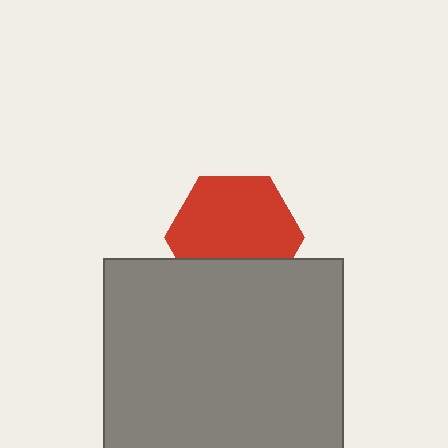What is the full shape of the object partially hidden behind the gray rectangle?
The partially hidden object is a red hexagon.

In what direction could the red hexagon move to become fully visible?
The red hexagon could move up. That would shift it out from behind the gray rectangle entirely.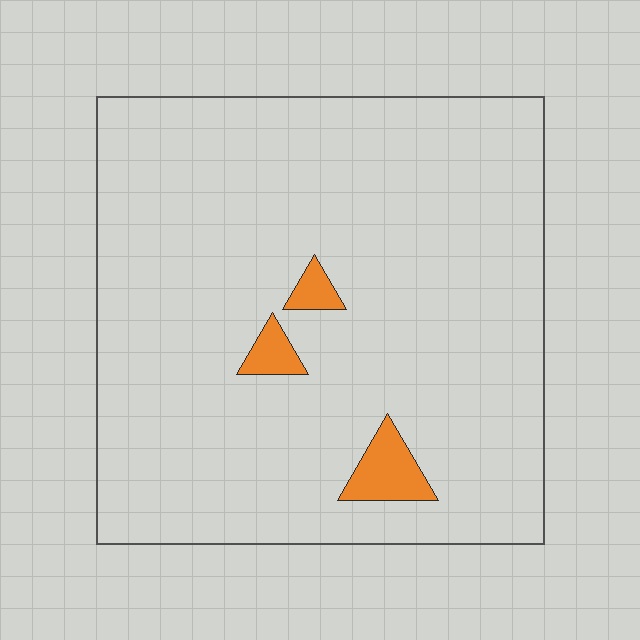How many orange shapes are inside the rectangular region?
3.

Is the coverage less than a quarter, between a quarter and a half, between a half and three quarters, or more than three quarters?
Less than a quarter.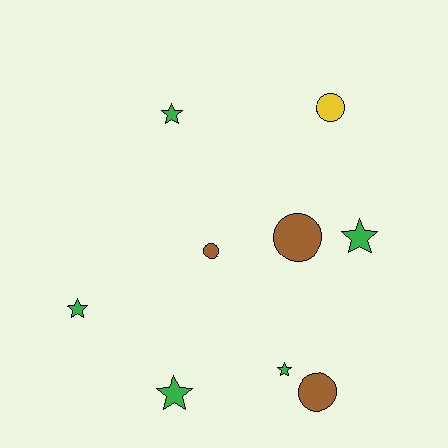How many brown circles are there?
There are 3 brown circles.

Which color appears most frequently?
Green, with 5 objects.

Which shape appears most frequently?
Star, with 5 objects.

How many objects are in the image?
There are 9 objects.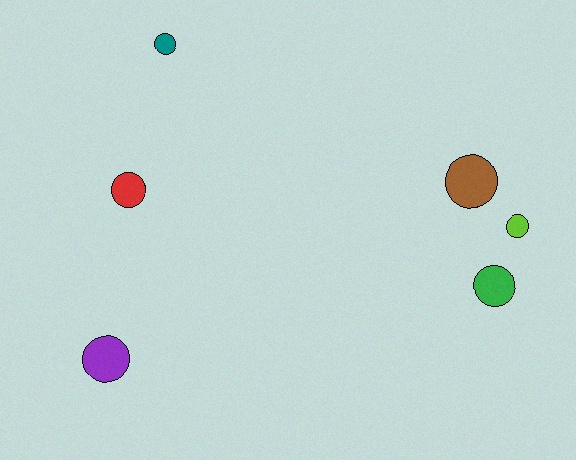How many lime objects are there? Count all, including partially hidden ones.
There is 1 lime object.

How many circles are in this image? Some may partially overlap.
There are 6 circles.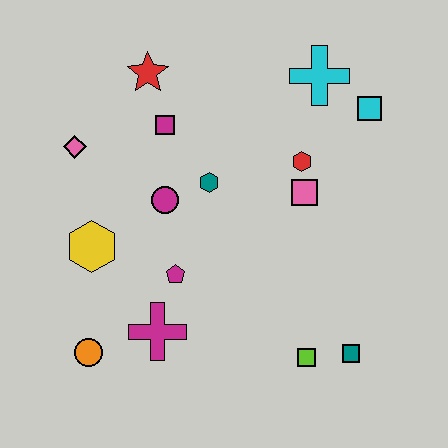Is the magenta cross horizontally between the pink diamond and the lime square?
Yes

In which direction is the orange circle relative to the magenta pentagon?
The orange circle is to the left of the magenta pentagon.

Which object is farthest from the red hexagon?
The orange circle is farthest from the red hexagon.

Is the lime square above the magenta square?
No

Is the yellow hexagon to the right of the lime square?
No